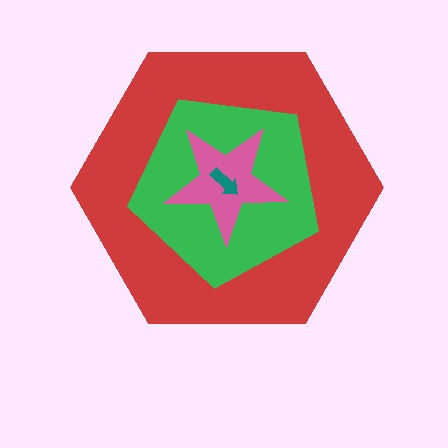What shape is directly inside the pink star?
The teal arrow.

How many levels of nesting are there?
4.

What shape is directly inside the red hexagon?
The green pentagon.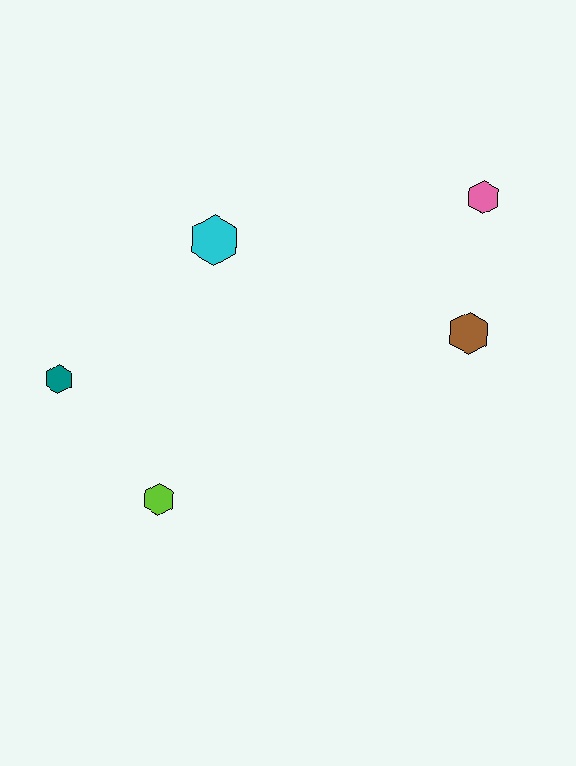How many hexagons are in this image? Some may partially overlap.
There are 5 hexagons.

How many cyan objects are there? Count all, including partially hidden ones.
There is 1 cyan object.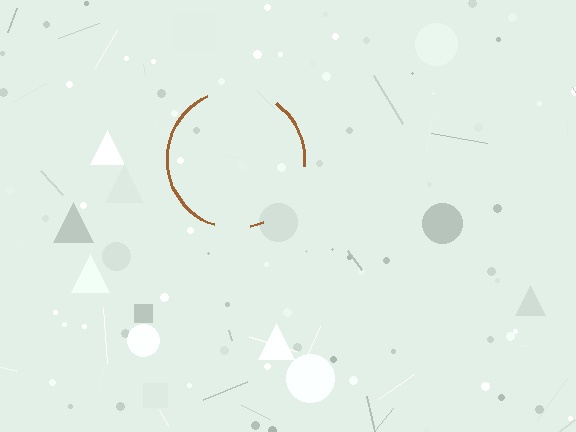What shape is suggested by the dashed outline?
The dashed outline suggests a circle.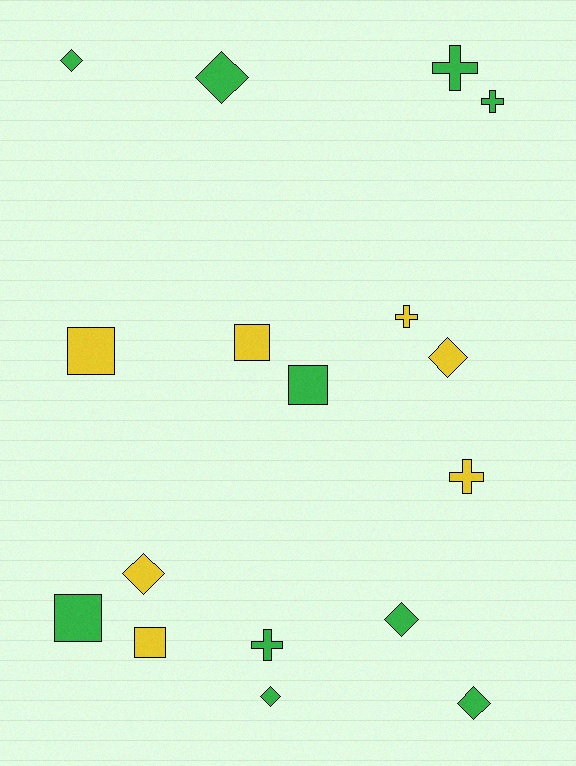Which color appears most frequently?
Green, with 10 objects.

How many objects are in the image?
There are 17 objects.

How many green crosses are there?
There are 3 green crosses.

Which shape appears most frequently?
Diamond, with 7 objects.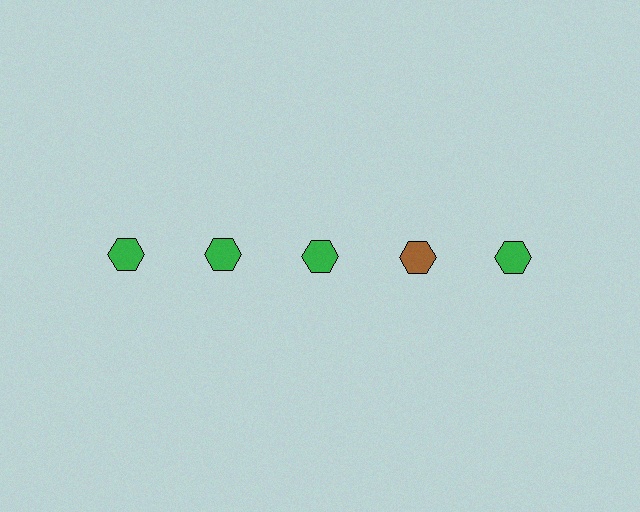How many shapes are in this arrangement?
There are 5 shapes arranged in a grid pattern.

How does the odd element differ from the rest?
It has a different color: brown instead of green.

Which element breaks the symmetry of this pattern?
The brown hexagon in the top row, second from right column breaks the symmetry. All other shapes are green hexagons.